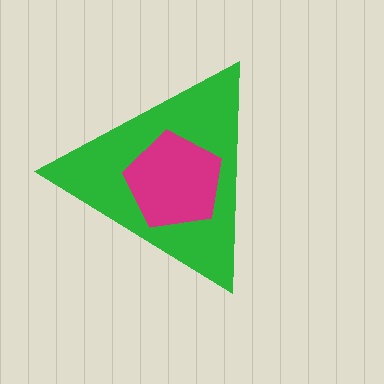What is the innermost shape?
The magenta pentagon.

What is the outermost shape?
The green triangle.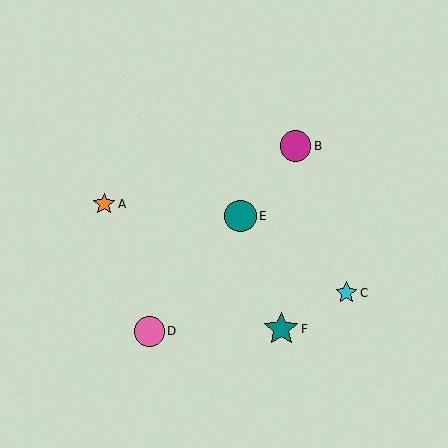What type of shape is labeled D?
Shape D is a pink circle.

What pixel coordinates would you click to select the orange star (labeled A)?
Click at (104, 204) to select the orange star A.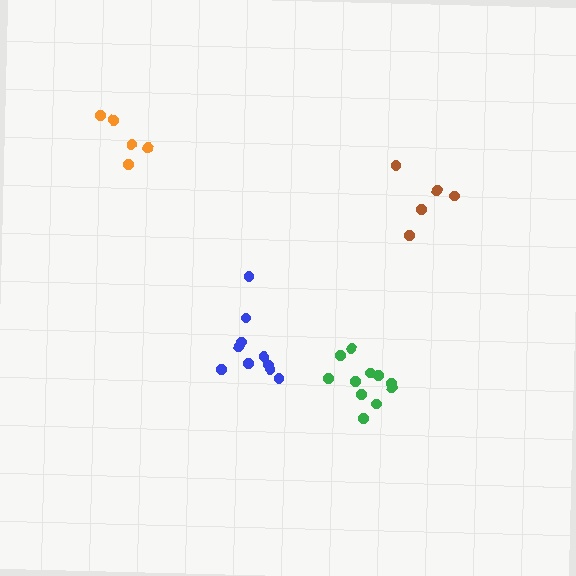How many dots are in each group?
Group 1: 5 dots, Group 2: 5 dots, Group 3: 11 dots, Group 4: 10 dots (31 total).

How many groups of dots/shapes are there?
There are 4 groups.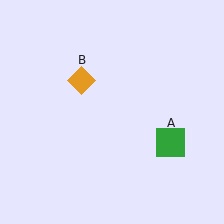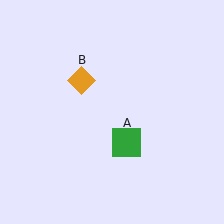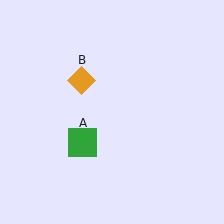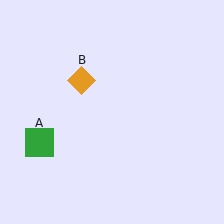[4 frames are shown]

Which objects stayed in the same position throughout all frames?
Orange diamond (object B) remained stationary.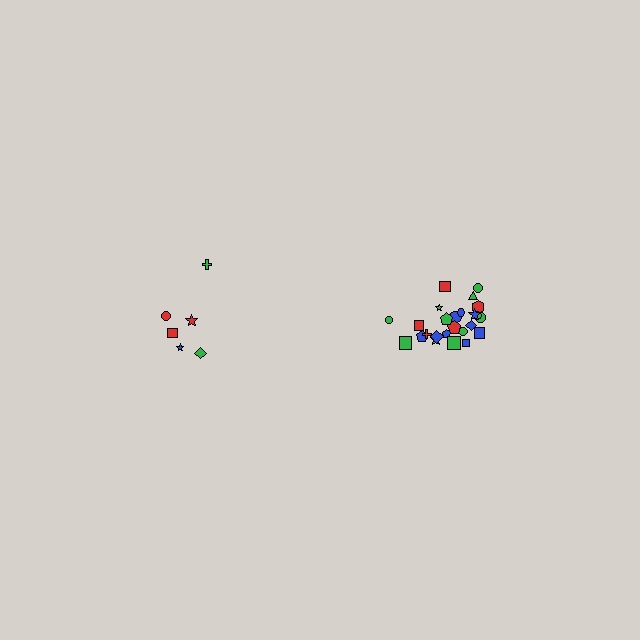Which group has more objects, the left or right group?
The right group.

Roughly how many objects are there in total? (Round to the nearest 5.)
Roughly 30 objects in total.